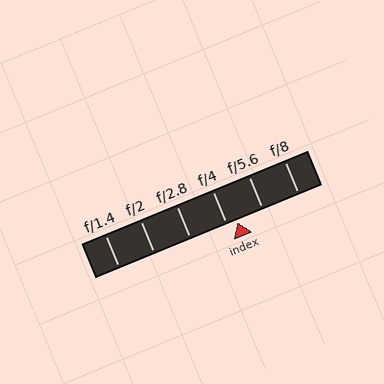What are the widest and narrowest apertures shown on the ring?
The widest aperture shown is f/1.4 and the narrowest is f/8.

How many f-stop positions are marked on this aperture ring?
There are 6 f-stop positions marked.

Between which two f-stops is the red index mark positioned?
The index mark is between f/4 and f/5.6.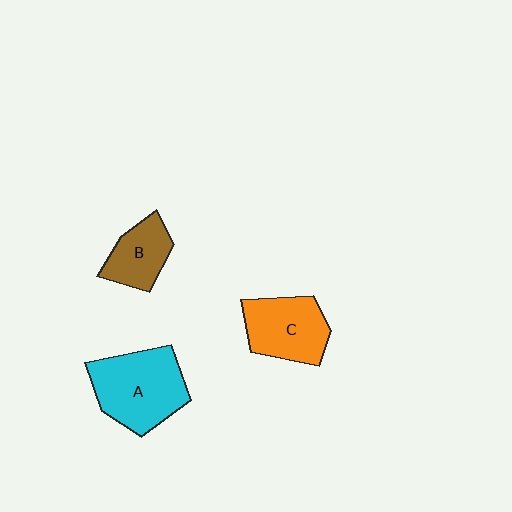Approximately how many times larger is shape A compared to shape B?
Approximately 1.8 times.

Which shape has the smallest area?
Shape B (brown).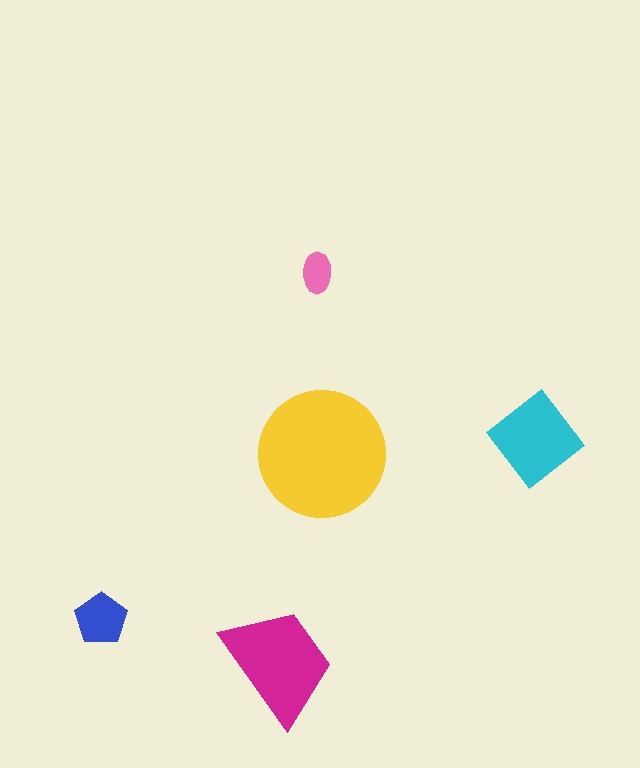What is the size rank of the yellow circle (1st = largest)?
1st.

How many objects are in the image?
There are 5 objects in the image.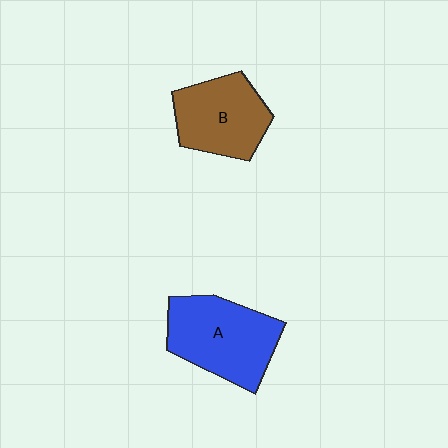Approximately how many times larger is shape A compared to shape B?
Approximately 1.2 times.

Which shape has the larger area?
Shape A (blue).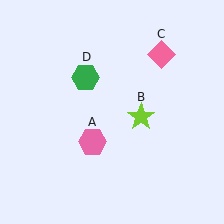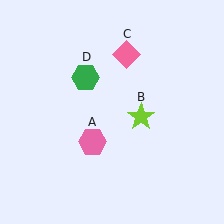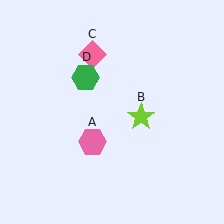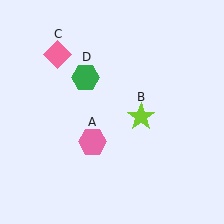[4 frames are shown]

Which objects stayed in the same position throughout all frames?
Pink hexagon (object A) and lime star (object B) and green hexagon (object D) remained stationary.